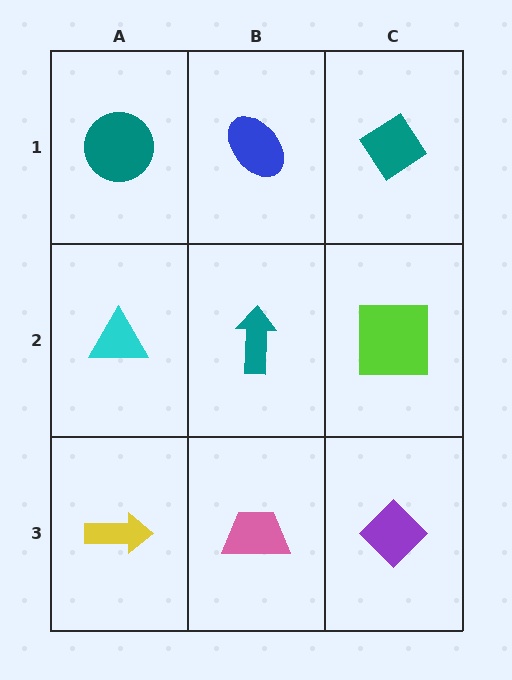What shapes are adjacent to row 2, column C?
A teal diamond (row 1, column C), a purple diamond (row 3, column C), a teal arrow (row 2, column B).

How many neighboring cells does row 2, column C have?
3.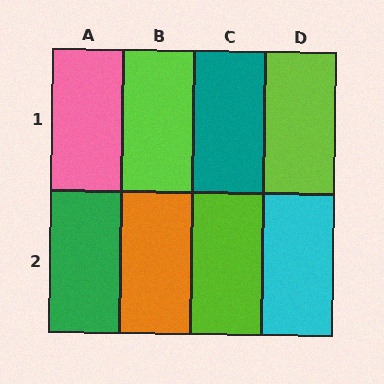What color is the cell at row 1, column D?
Lime.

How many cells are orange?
1 cell is orange.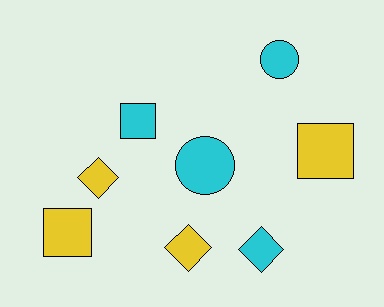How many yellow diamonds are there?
There are 2 yellow diamonds.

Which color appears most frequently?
Cyan, with 4 objects.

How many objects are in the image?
There are 8 objects.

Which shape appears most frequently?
Diamond, with 3 objects.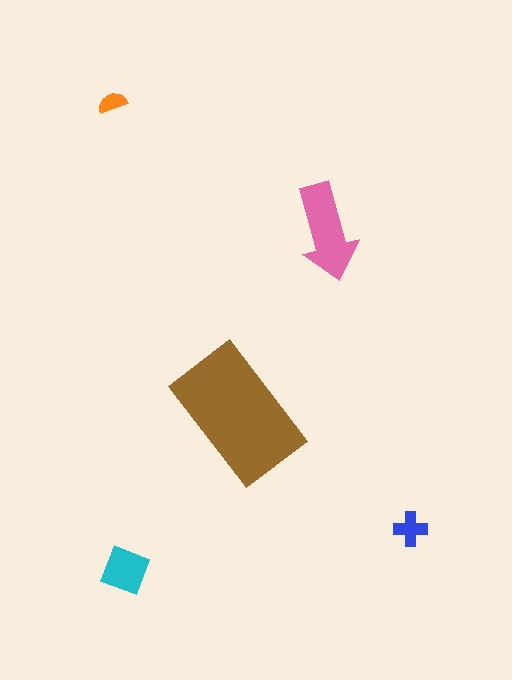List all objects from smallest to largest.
The orange semicircle, the blue cross, the cyan diamond, the pink arrow, the brown rectangle.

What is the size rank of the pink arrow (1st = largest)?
2nd.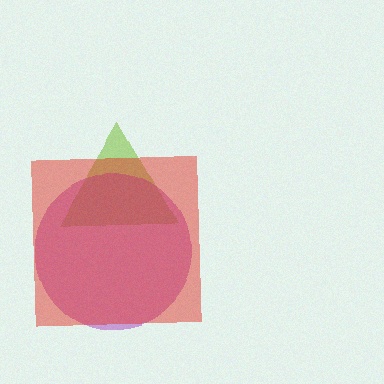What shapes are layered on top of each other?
The layered shapes are: a lime triangle, a purple circle, a red square.